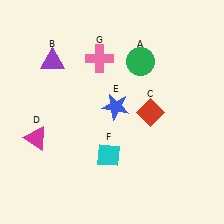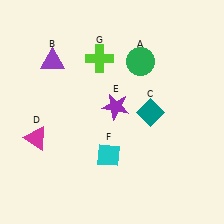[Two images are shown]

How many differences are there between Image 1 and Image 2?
There are 3 differences between the two images.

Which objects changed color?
C changed from red to teal. E changed from blue to purple. G changed from pink to lime.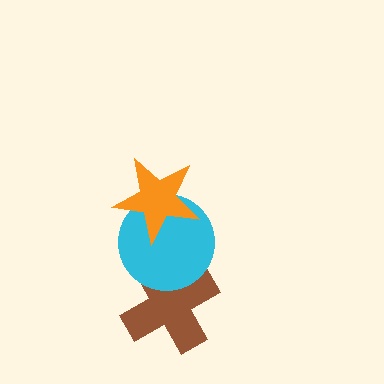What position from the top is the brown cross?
The brown cross is 3rd from the top.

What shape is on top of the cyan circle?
The orange star is on top of the cyan circle.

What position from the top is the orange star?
The orange star is 1st from the top.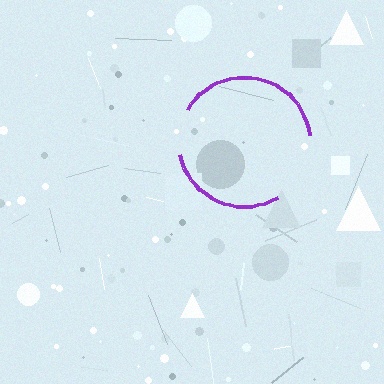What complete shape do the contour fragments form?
The contour fragments form a circle.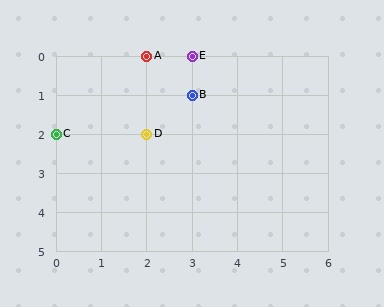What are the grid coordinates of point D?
Point D is at grid coordinates (2, 2).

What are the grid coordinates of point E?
Point E is at grid coordinates (3, 0).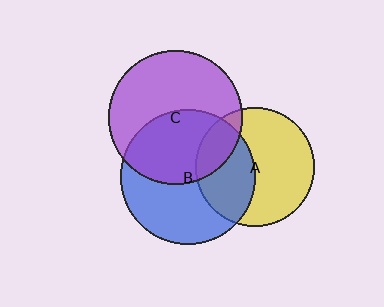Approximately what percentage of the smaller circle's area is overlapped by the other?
Approximately 45%.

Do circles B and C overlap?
Yes.